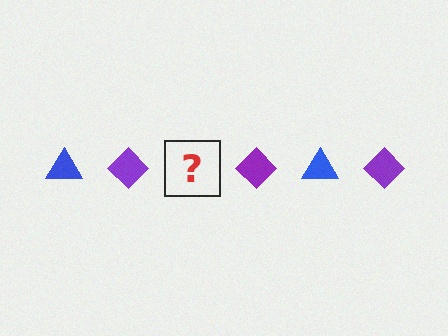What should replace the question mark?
The question mark should be replaced with a blue triangle.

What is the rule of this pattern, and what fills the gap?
The rule is that the pattern alternates between blue triangle and purple diamond. The gap should be filled with a blue triangle.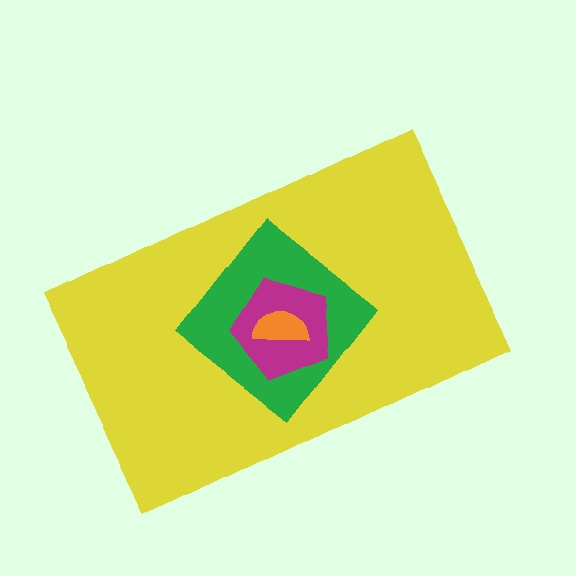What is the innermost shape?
The orange semicircle.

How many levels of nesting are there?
4.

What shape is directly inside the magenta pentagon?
The orange semicircle.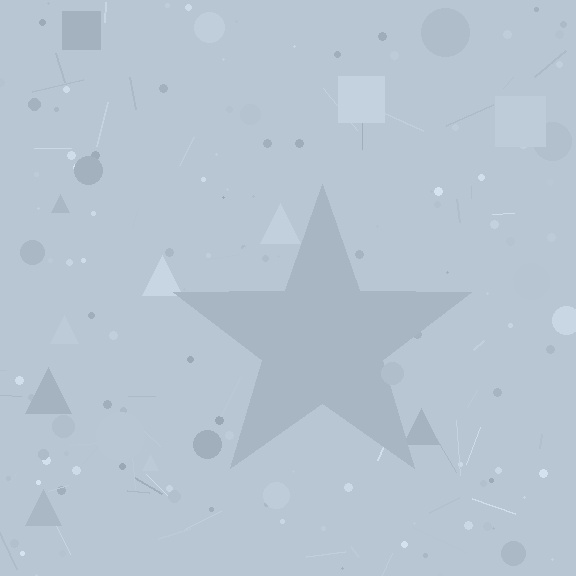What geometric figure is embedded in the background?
A star is embedded in the background.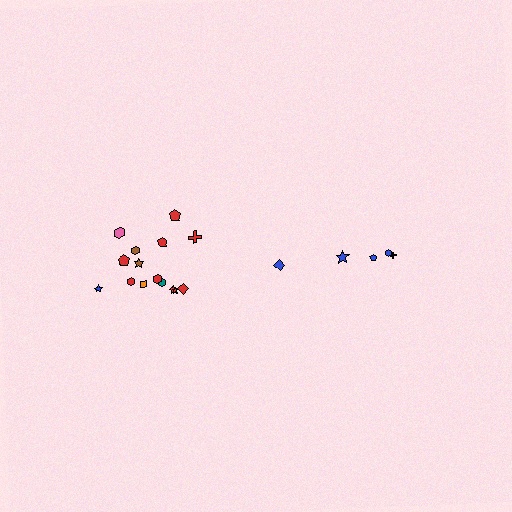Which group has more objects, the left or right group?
The left group.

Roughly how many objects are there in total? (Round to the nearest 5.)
Roughly 20 objects in total.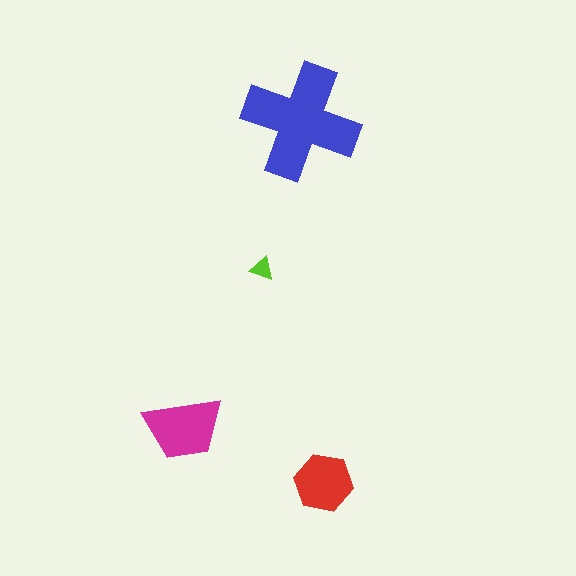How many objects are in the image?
There are 4 objects in the image.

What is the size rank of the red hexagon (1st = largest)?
3rd.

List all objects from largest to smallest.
The blue cross, the magenta trapezoid, the red hexagon, the lime triangle.